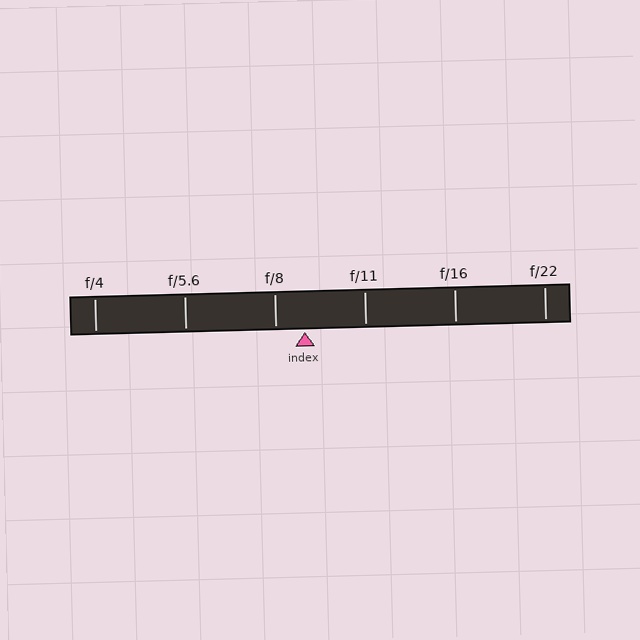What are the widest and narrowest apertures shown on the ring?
The widest aperture shown is f/4 and the narrowest is f/22.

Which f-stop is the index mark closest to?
The index mark is closest to f/8.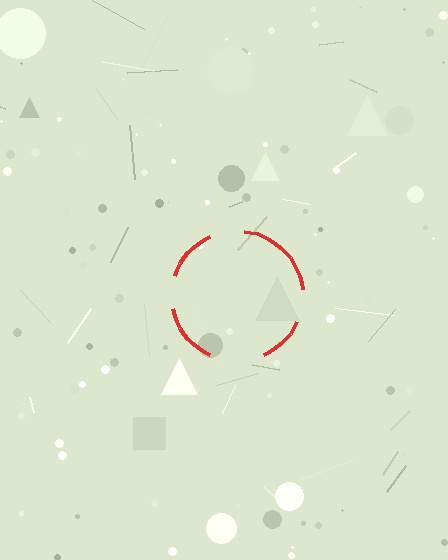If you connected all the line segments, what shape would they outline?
They would outline a circle.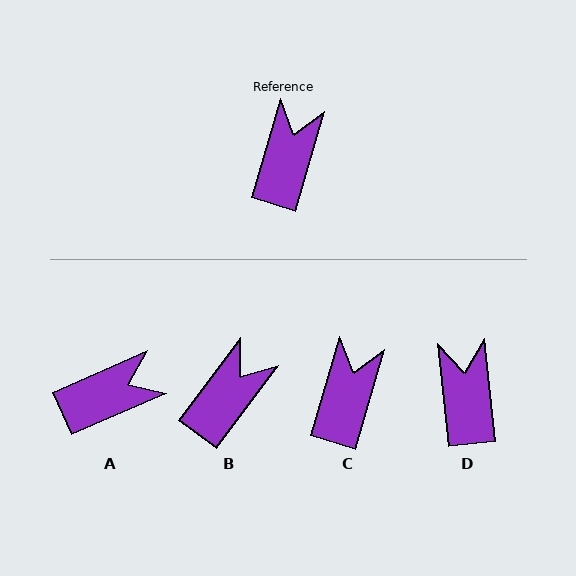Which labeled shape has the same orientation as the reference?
C.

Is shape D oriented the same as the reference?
No, it is off by about 23 degrees.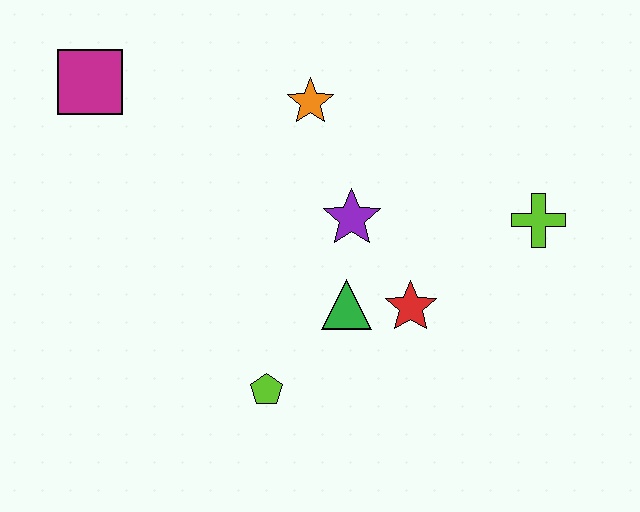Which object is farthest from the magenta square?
The lime cross is farthest from the magenta square.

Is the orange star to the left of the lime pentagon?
No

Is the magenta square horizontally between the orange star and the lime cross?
No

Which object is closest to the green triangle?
The red star is closest to the green triangle.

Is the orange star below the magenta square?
Yes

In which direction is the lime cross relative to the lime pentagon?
The lime cross is to the right of the lime pentagon.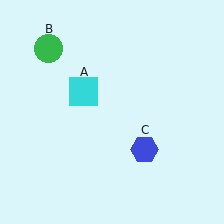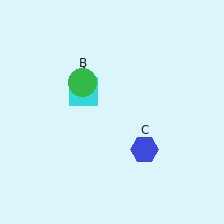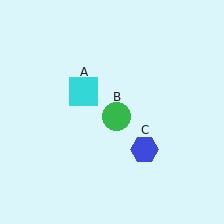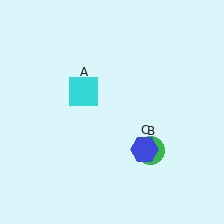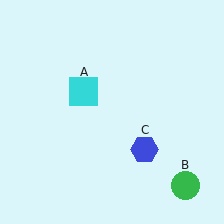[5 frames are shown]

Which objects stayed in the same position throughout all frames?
Cyan square (object A) and blue hexagon (object C) remained stationary.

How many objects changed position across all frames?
1 object changed position: green circle (object B).